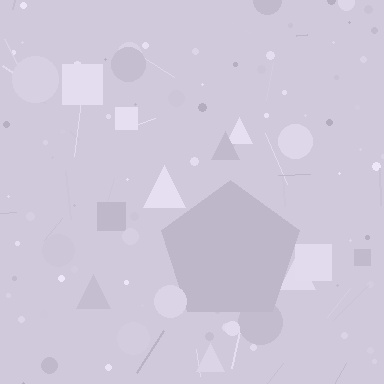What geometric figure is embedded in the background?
A pentagon is embedded in the background.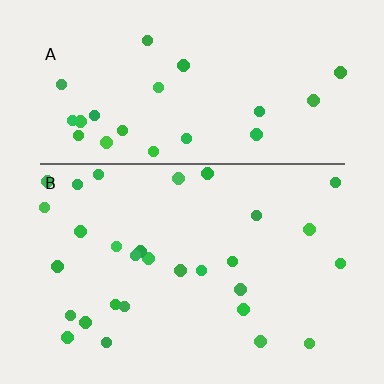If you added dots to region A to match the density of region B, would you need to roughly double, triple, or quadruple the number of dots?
Approximately double.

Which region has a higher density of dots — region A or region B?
B (the bottom).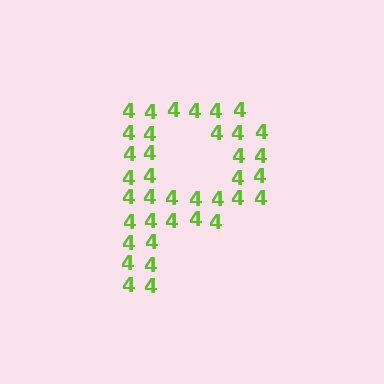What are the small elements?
The small elements are digit 4's.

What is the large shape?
The large shape is the letter P.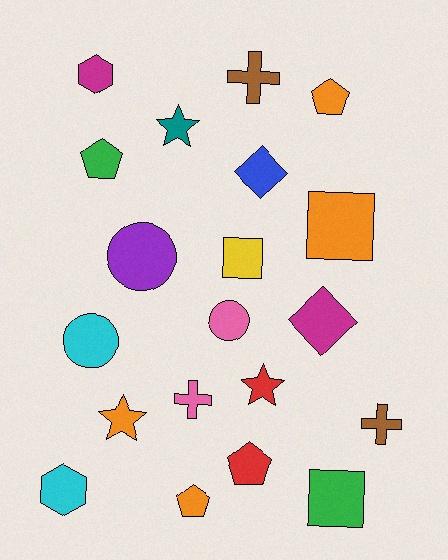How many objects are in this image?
There are 20 objects.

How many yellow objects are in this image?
There is 1 yellow object.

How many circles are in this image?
There are 3 circles.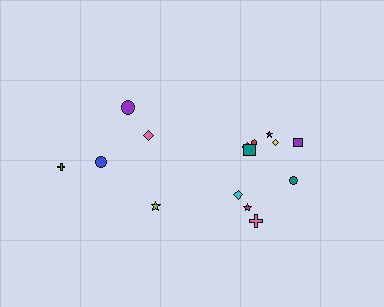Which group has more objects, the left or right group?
The right group.